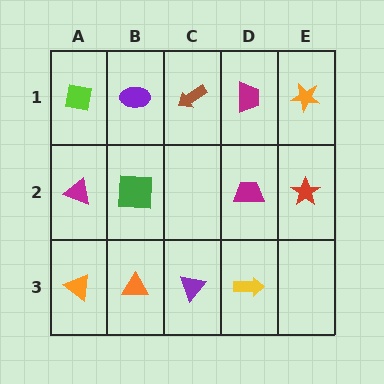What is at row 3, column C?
A purple triangle.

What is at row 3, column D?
A yellow arrow.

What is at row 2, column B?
A green square.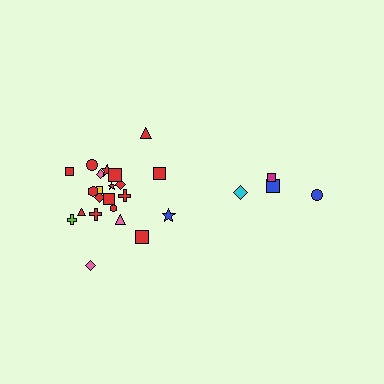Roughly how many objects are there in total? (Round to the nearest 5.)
Roughly 25 objects in total.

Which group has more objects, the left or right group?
The left group.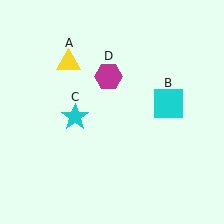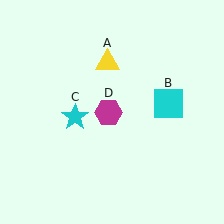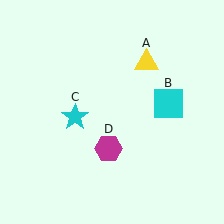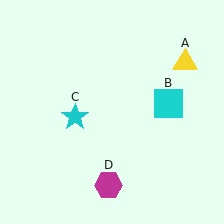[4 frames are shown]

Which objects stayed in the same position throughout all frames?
Cyan square (object B) and cyan star (object C) remained stationary.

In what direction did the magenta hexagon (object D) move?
The magenta hexagon (object D) moved down.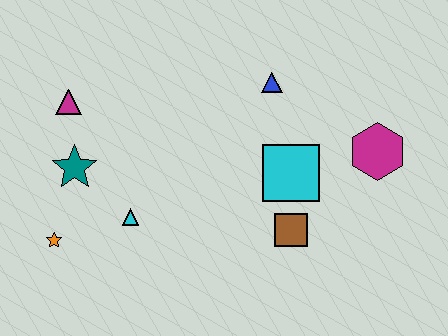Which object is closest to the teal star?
The magenta triangle is closest to the teal star.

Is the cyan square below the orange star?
No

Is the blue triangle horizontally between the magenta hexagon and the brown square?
No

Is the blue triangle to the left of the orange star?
No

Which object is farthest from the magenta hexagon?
The orange star is farthest from the magenta hexagon.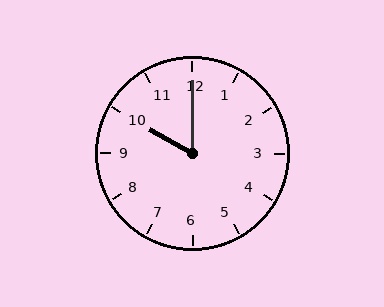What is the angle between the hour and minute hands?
Approximately 60 degrees.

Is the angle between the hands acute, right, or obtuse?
It is acute.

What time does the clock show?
10:00.